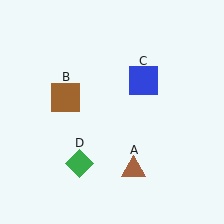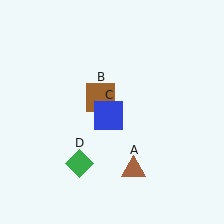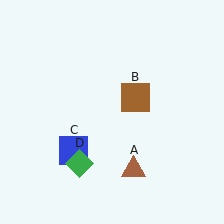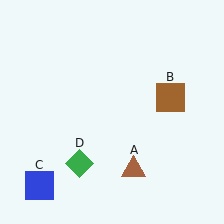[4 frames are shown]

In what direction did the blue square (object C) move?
The blue square (object C) moved down and to the left.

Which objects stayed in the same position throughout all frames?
Brown triangle (object A) and green diamond (object D) remained stationary.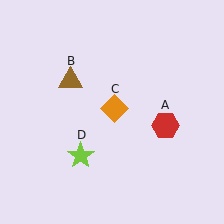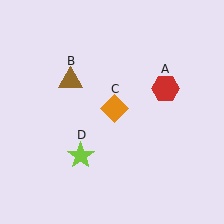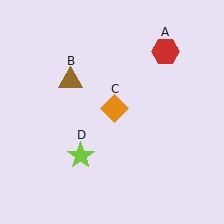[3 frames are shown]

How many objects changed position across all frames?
1 object changed position: red hexagon (object A).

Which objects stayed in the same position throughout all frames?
Brown triangle (object B) and orange diamond (object C) and lime star (object D) remained stationary.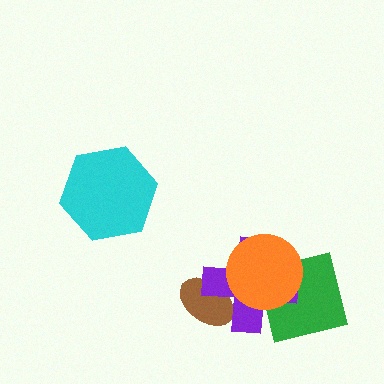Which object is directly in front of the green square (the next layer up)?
The purple cross is directly in front of the green square.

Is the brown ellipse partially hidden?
Yes, it is partially covered by another shape.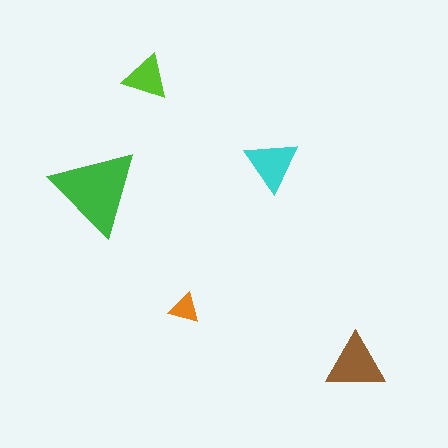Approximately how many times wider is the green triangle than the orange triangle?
About 3 times wider.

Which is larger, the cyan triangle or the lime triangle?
The cyan one.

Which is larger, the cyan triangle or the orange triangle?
The cyan one.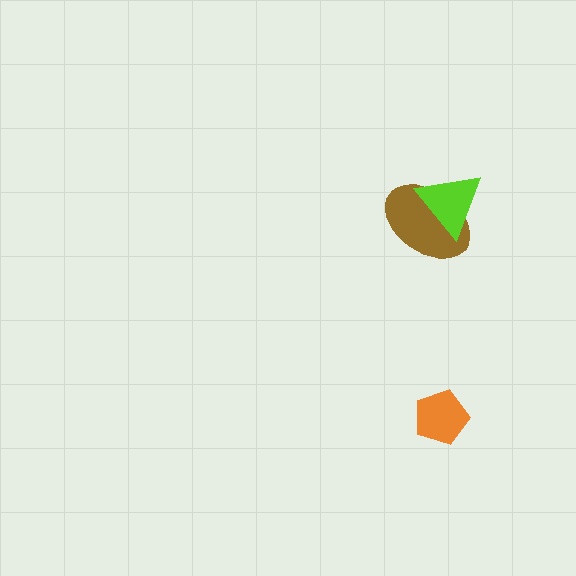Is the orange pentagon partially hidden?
No, no other shape covers it.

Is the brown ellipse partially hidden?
Yes, it is partially covered by another shape.